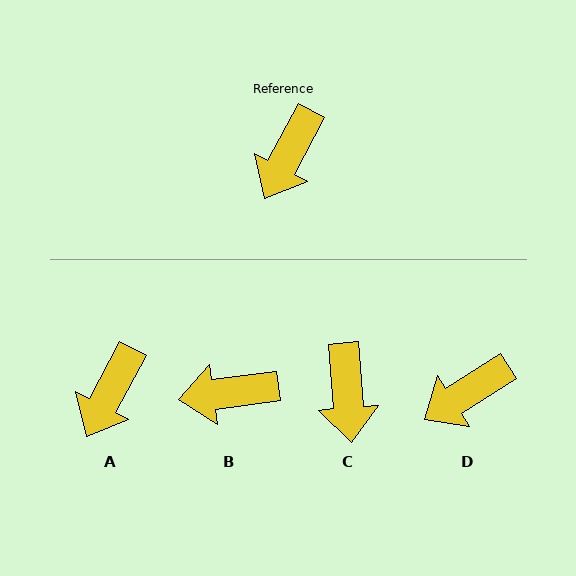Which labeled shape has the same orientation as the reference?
A.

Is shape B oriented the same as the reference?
No, it is off by about 55 degrees.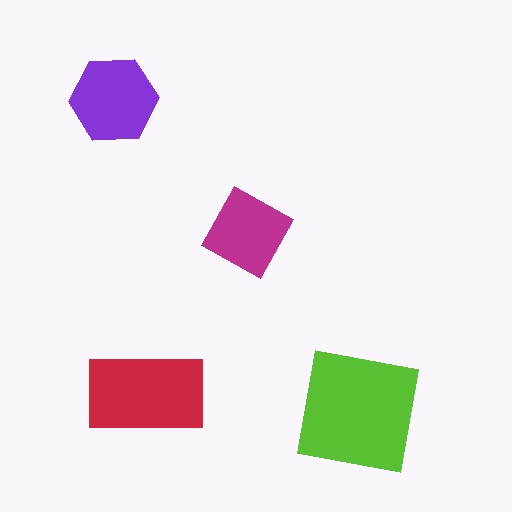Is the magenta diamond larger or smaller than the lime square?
Smaller.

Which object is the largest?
The lime square.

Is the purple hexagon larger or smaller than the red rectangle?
Smaller.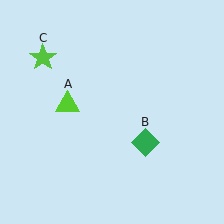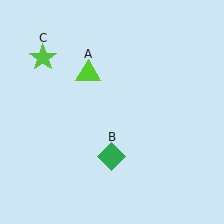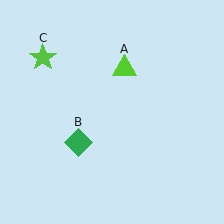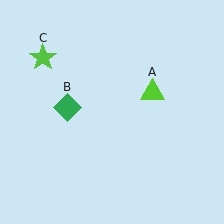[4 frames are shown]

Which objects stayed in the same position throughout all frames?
Lime star (object C) remained stationary.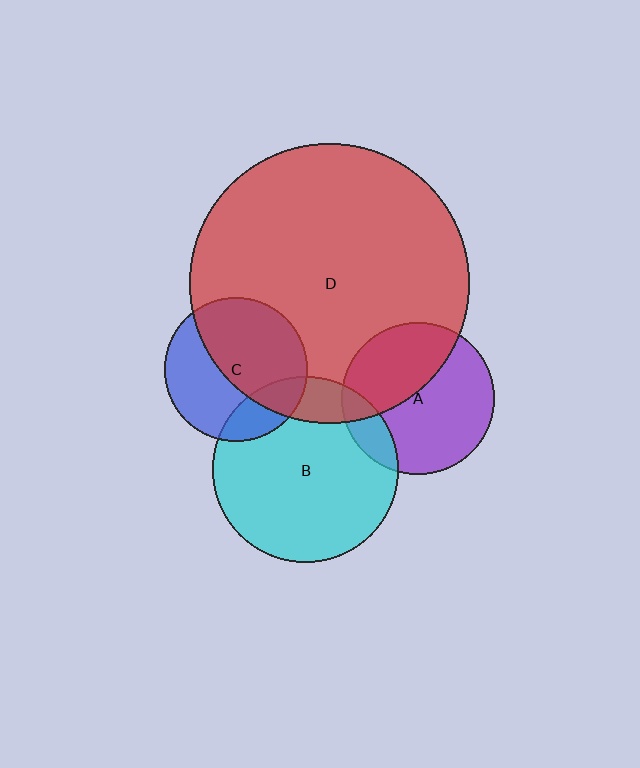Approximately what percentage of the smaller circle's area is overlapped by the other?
Approximately 15%.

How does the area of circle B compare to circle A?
Approximately 1.5 times.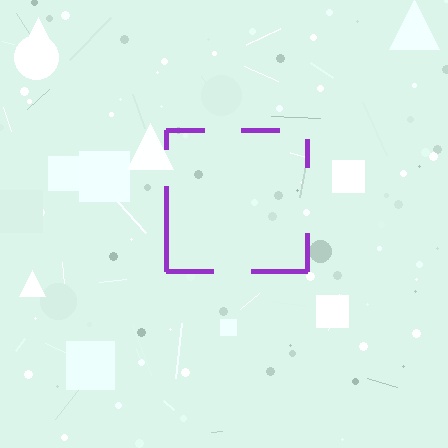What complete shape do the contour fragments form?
The contour fragments form a square.